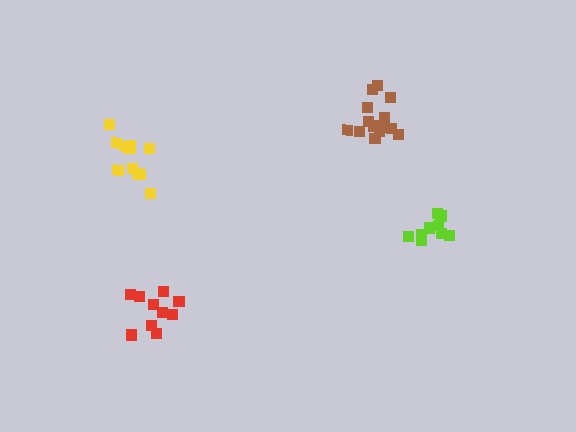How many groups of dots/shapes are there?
There are 4 groups.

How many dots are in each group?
Group 1: 11 dots, Group 2: 10 dots, Group 3: 14 dots, Group 4: 10 dots (45 total).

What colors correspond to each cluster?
The clusters are colored: yellow, lime, brown, red.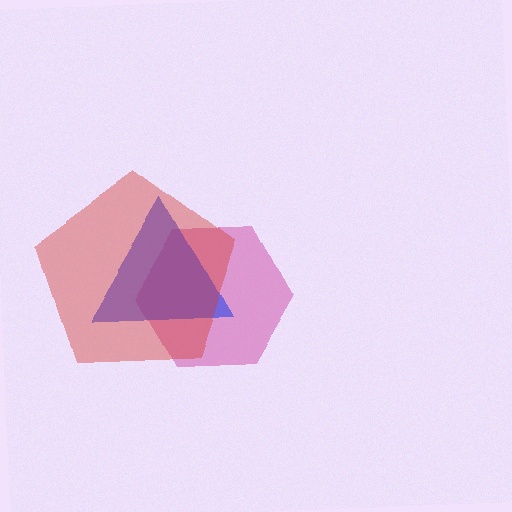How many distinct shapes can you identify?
There are 3 distinct shapes: a magenta hexagon, a blue triangle, a red pentagon.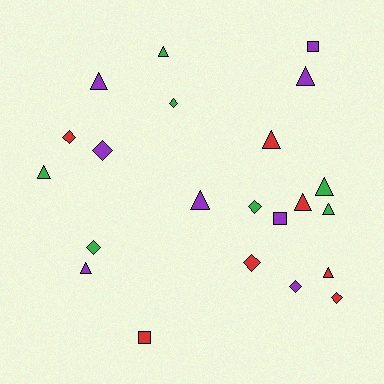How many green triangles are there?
There are 4 green triangles.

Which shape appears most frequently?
Triangle, with 11 objects.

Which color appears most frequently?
Purple, with 8 objects.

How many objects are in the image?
There are 22 objects.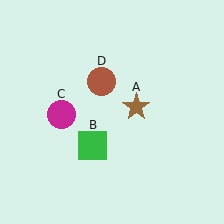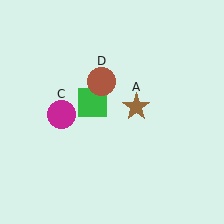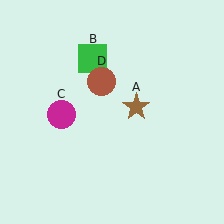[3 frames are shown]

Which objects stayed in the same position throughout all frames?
Brown star (object A) and magenta circle (object C) and brown circle (object D) remained stationary.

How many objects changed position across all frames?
1 object changed position: green square (object B).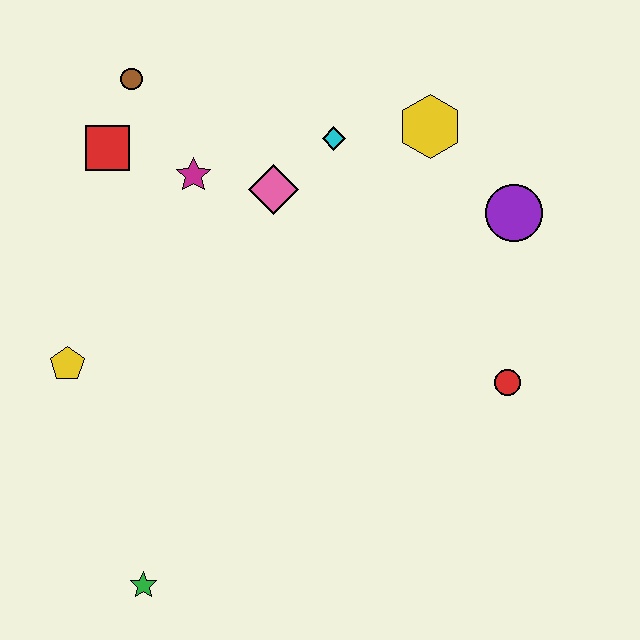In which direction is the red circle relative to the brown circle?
The red circle is to the right of the brown circle.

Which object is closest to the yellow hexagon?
The cyan diamond is closest to the yellow hexagon.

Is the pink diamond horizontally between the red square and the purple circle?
Yes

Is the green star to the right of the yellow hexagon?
No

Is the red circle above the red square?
No